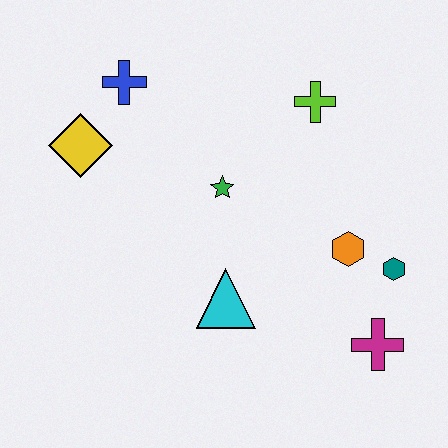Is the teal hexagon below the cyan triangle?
No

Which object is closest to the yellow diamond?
The blue cross is closest to the yellow diamond.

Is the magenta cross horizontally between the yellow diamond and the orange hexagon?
No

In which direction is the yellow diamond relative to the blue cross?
The yellow diamond is below the blue cross.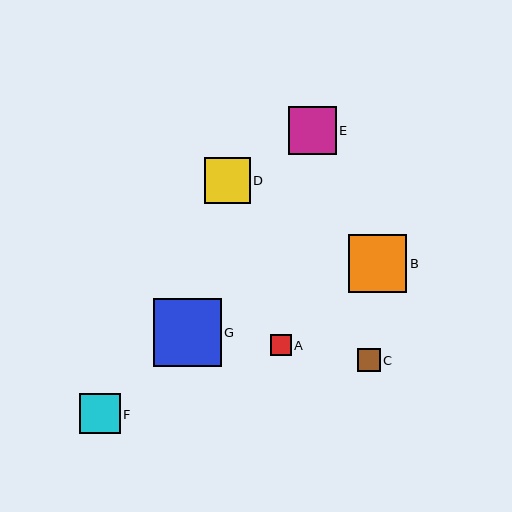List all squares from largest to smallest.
From largest to smallest: G, B, E, D, F, C, A.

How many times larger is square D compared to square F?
Square D is approximately 1.1 times the size of square F.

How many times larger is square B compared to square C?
Square B is approximately 2.5 times the size of square C.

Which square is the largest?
Square G is the largest with a size of approximately 68 pixels.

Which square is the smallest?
Square A is the smallest with a size of approximately 21 pixels.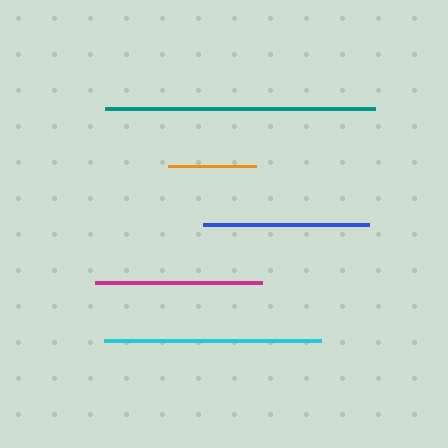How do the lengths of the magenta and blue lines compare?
The magenta and blue lines are approximately the same length.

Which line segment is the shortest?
The orange line is the shortest at approximately 88 pixels.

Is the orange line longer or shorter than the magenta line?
The magenta line is longer than the orange line.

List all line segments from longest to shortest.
From longest to shortest: teal, cyan, magenta, blue, orange.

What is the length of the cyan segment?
The cyan segment is approximately 216 pixels long.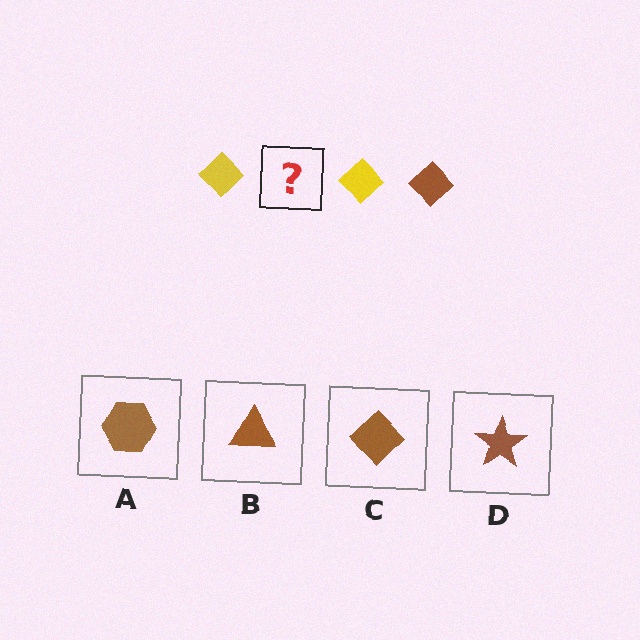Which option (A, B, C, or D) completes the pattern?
C.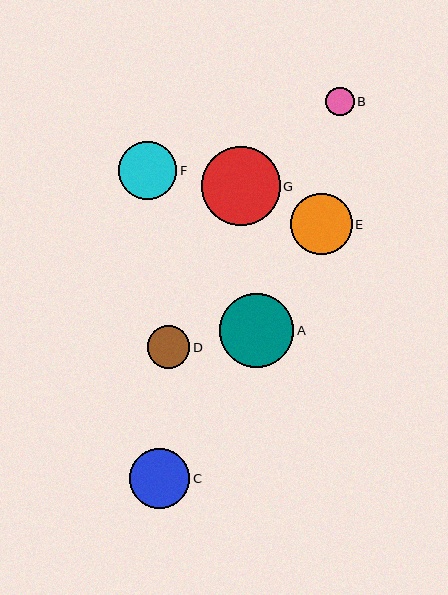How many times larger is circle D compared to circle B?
Circle D is approximately 1.5 times the size of circle B.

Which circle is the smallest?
Circle B is the smallest with a size of approximately 28 pixels.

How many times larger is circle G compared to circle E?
Circle G is approximately 1.3 times the size of circle E.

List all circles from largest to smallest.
From largest to smallest: G, A, E, C, F, D, B.